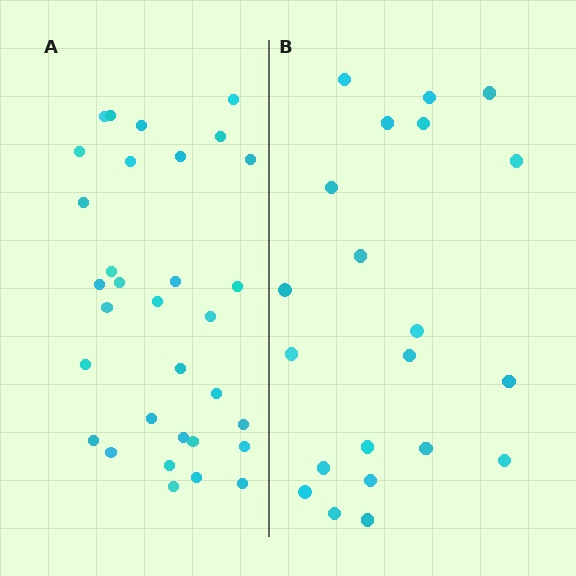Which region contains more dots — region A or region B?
Region A (the left region) has more dots.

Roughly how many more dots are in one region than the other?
Region A has roughly 12 or so more dots than region B.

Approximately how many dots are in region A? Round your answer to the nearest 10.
About 30 dots. (The exact count is 32, which rounds to 30.)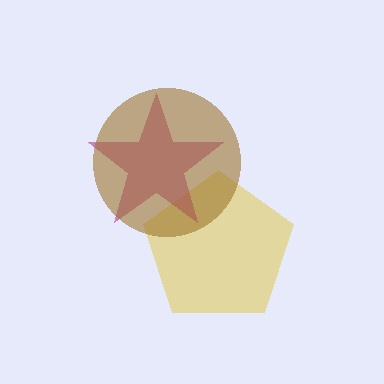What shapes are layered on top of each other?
The layered shapes are: a yellow pentagon, a magenta star, a brown circle.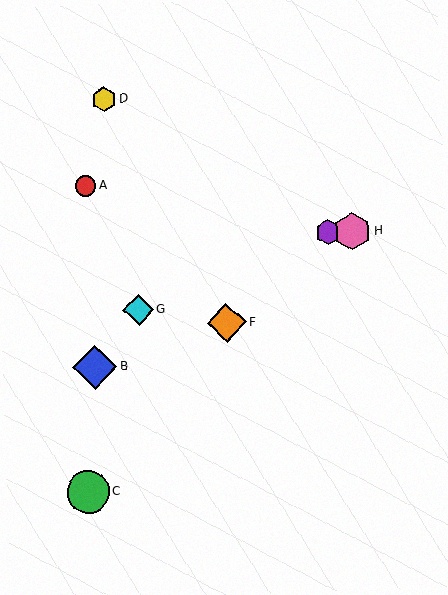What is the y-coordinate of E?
Object E is at y≈232.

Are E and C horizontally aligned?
No, E is at y≈232 and C is at y≈492.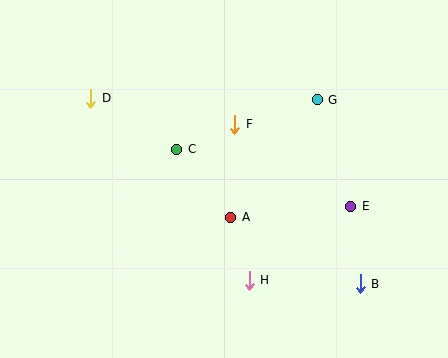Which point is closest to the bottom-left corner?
Point H is closest to the bottom-left corner.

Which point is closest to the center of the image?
Point A at (231, 217) is closest to the center.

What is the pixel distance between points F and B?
The distance between F and B is 203 pixels.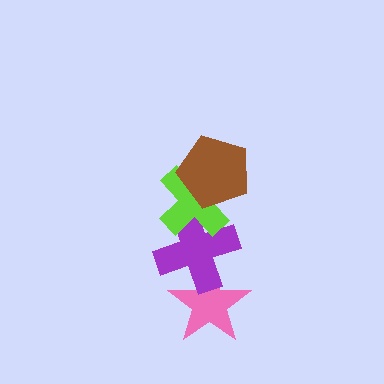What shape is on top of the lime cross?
The brown pentagon is on top of the lime cross.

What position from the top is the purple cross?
The purple cross is 3rd from the top.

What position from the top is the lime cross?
The lime cross is 2nd from the top.